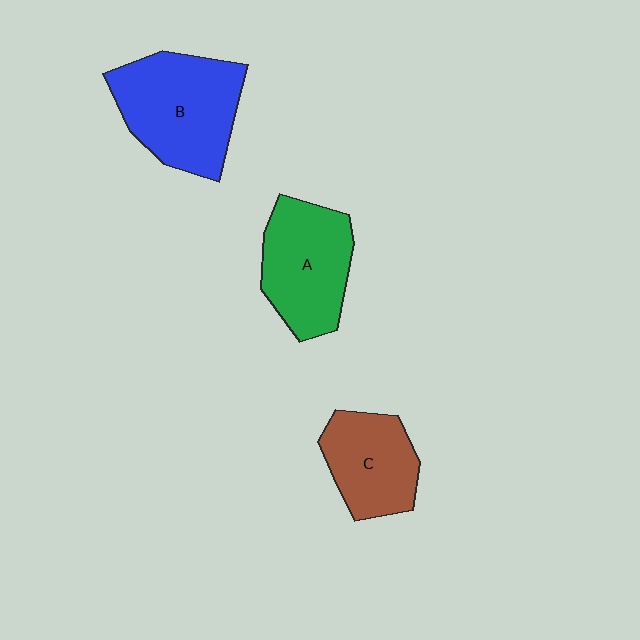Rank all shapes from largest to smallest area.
From largest to smallest: B (blue), A (green), C (brown).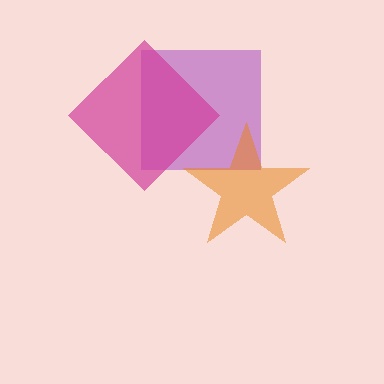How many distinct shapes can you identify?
There are 3 distinct shapes: a purple square, a magenta diamond, an orange star.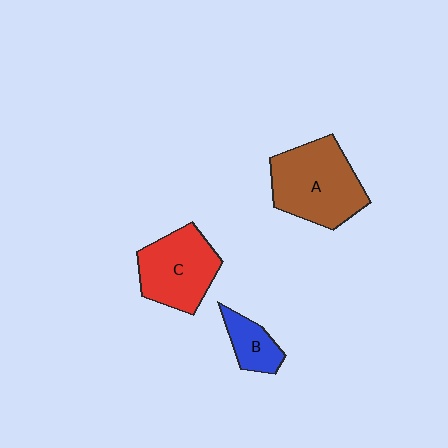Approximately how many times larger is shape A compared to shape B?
Approximately 2.6 times.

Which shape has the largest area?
Shape A (brown).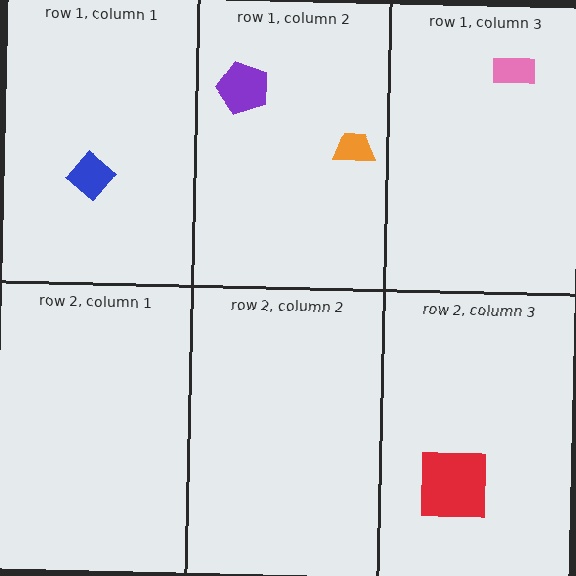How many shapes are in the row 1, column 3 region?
1.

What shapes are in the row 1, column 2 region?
The purple pentagon, the orange trapezoid.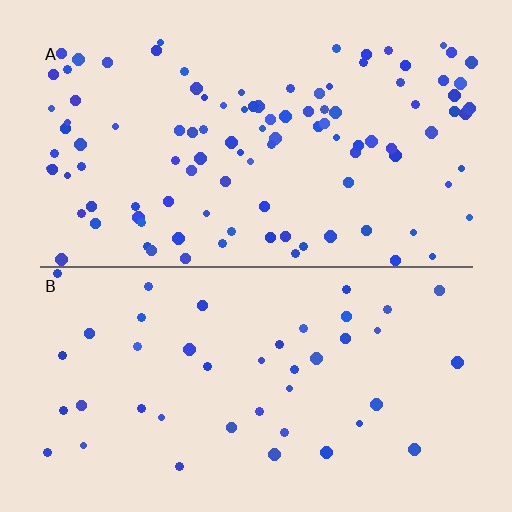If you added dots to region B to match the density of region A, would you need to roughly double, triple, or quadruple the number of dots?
Approximately double.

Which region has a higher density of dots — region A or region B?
A (the top).